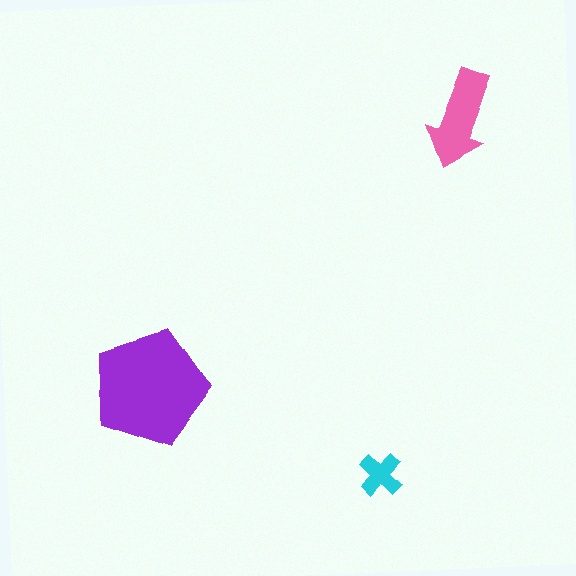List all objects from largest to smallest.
The purple pentagon, the pink arrow, the cyan cross.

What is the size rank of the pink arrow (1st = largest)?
2nd.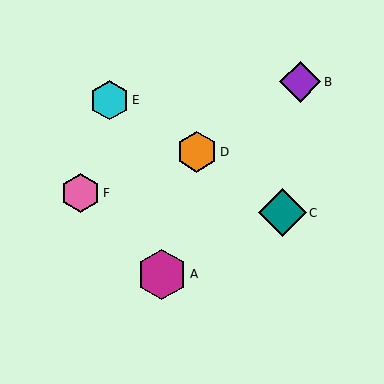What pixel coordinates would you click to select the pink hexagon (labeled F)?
Click at (81, 193) to select the pink hexagon F.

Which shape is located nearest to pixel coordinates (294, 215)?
The teal diamond (labeled C) at (282, 213) is nearest to that location.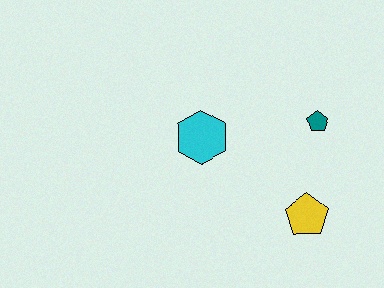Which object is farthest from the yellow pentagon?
The cyan hexagon is farthest from the yellow pentagon.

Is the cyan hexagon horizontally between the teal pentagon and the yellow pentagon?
No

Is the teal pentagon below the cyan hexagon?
No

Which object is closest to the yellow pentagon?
The teal pentagon is closest to the yellow pentagon.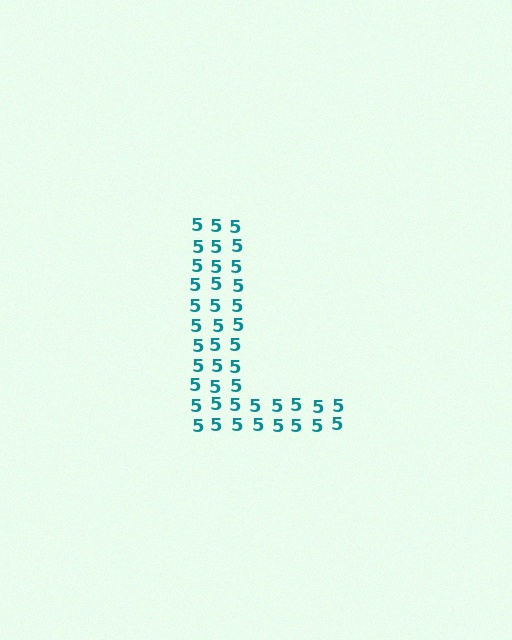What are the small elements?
The small elements are digit 5's.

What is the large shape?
The large shape is the letter L.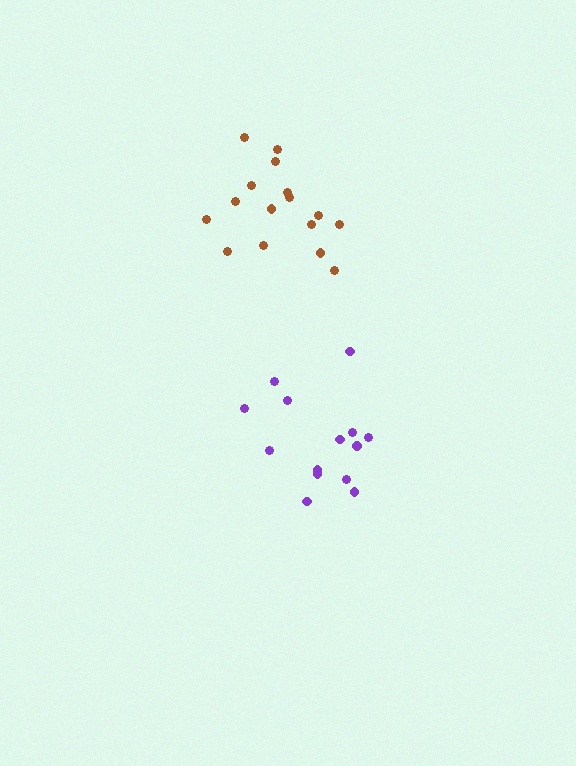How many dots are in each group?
Group 1: 14 dots, Group 2: 16 dots (30 total).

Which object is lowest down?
The purple cluster is bottommost.